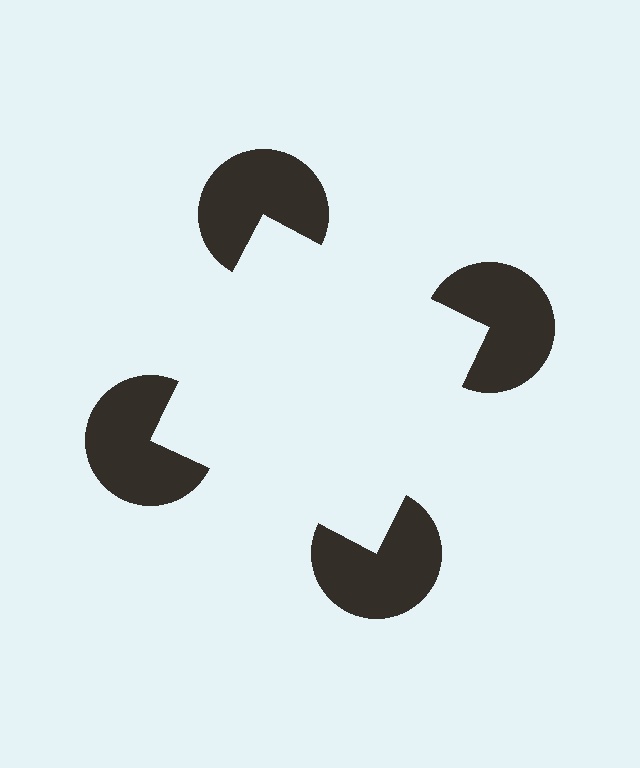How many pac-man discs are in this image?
There are 4 — one at each vertex of the illusory square.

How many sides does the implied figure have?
4 sides.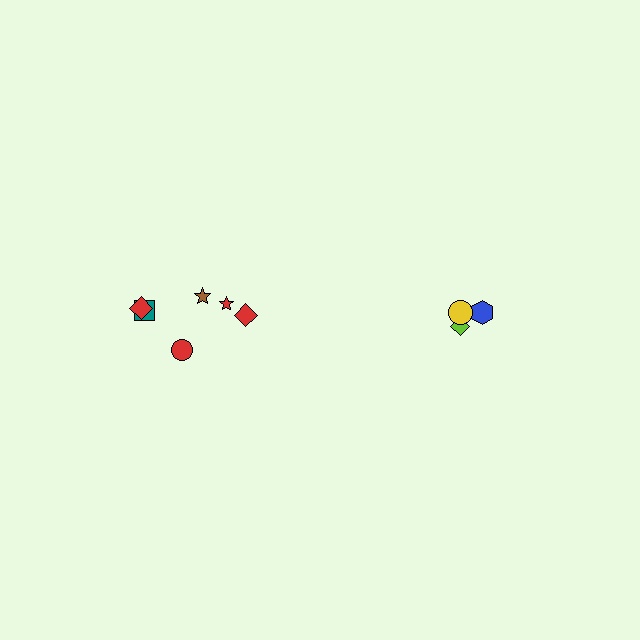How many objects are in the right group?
There are 3 objects.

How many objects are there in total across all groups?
There are 9 objects.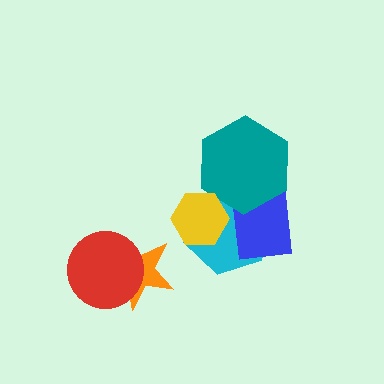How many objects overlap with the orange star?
1 object overlaps with the orange star.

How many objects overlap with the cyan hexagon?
3 objects overlap with the cyan hexagon.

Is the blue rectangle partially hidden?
Yes, it is partially covered by another shape.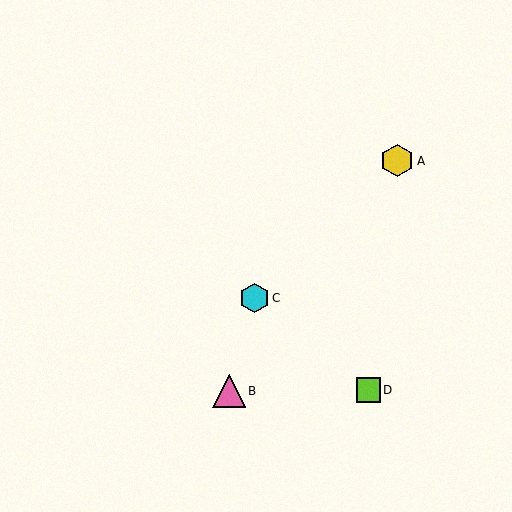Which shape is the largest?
The yellow hexagon (labeled A) is the largest.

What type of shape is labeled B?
Shape B is a pink triangle.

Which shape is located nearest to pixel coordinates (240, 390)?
The pink triangle (labeled B) at (229, 391) is nearest to that location.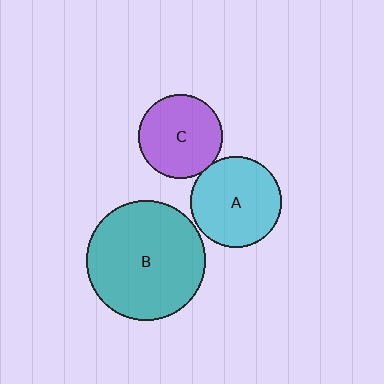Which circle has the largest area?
Circle B (teal).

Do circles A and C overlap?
Yes.